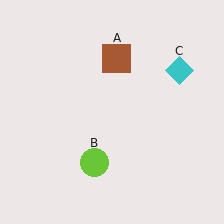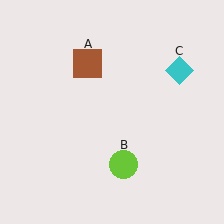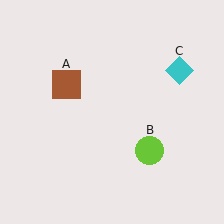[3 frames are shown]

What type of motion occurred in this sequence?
The brown square (object A), lime circle (object B) rotated counterclockwise around the center of the scene.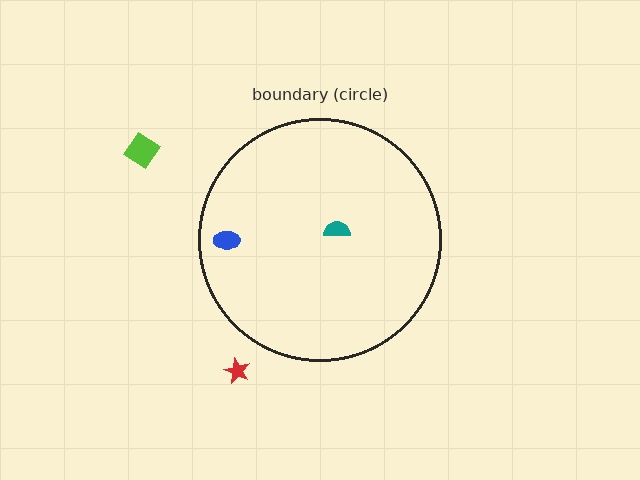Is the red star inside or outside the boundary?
Outside.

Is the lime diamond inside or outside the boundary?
Outside.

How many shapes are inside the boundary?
2 inside, 2 outside.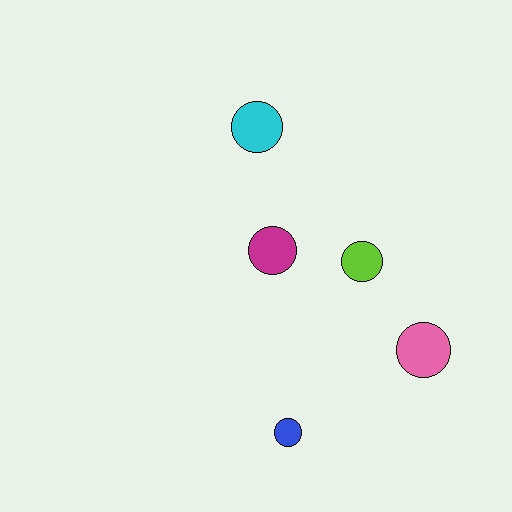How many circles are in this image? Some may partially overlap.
There are 5 circles.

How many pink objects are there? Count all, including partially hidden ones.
There is 1 pink object.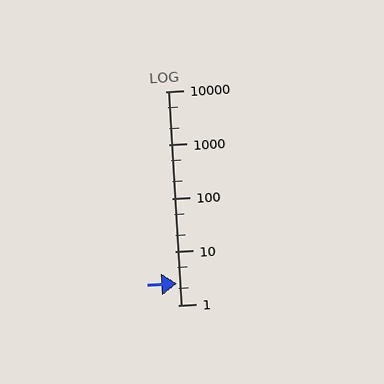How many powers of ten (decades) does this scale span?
The scale spans 4 decades, from 1 to 10000.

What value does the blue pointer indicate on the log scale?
The pointer indicates approximately 2.5.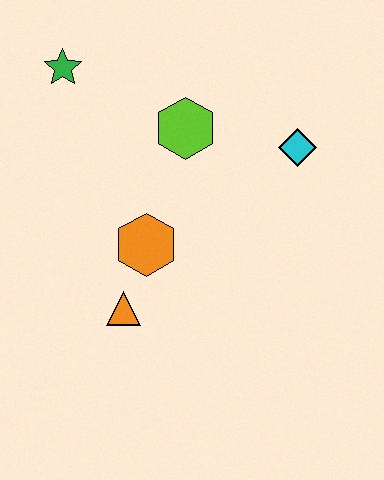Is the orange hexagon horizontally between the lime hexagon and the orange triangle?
Yes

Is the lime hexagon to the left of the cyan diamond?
Yes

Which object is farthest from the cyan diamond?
The green star is farthest from the cyan diamond.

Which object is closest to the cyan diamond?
The lime hexagon is closest to the cyan diamond.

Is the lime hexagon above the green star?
No